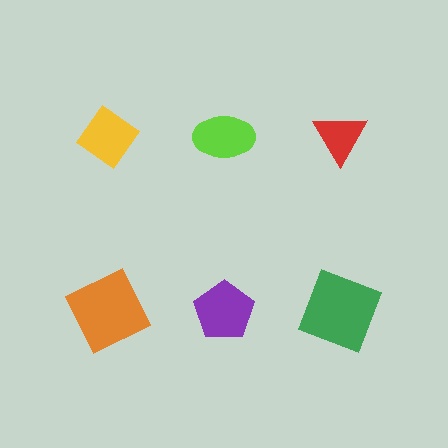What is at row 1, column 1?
A yellow diamond.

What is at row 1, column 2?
A lime ellipse.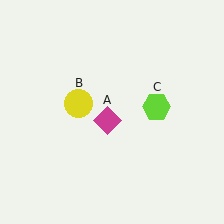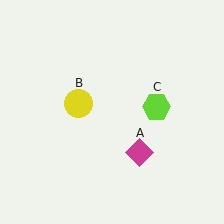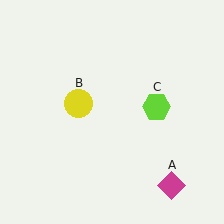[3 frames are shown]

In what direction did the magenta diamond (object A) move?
The magenta diamond (object A) moved down and to the right.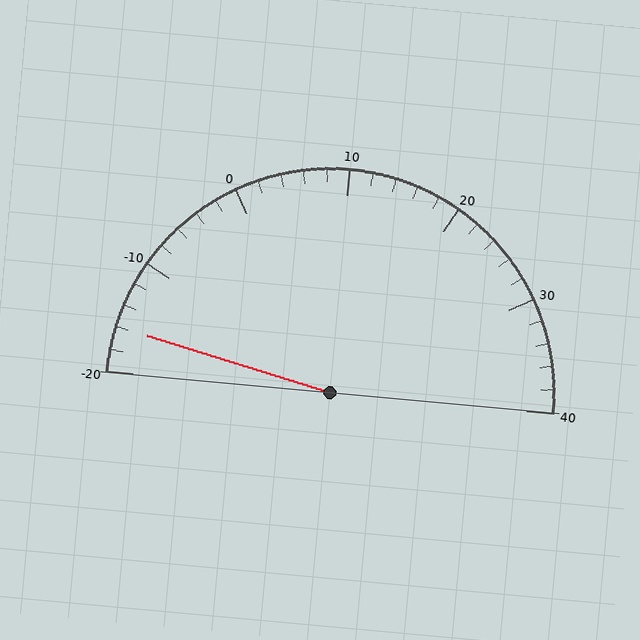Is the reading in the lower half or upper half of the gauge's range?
The reading is in the lower half of the range (-20 to 40).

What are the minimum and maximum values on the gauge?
The gauge ranges from -20 to 40.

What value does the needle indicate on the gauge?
The needle indicates approximately -16.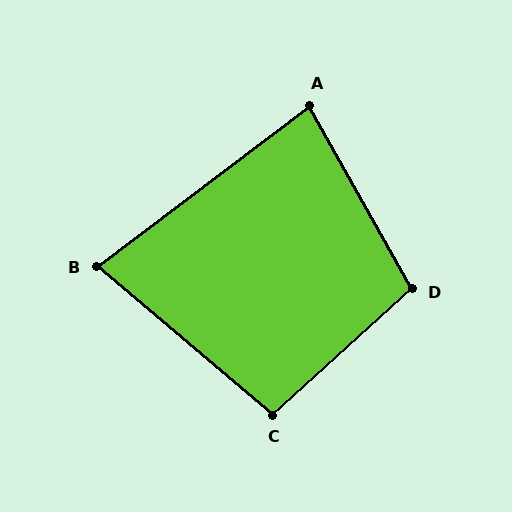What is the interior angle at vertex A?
Approximately 82 degrees (acute).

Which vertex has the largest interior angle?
D, at approximately 103 degrees.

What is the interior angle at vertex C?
Approximately 98 degrees (obtuse).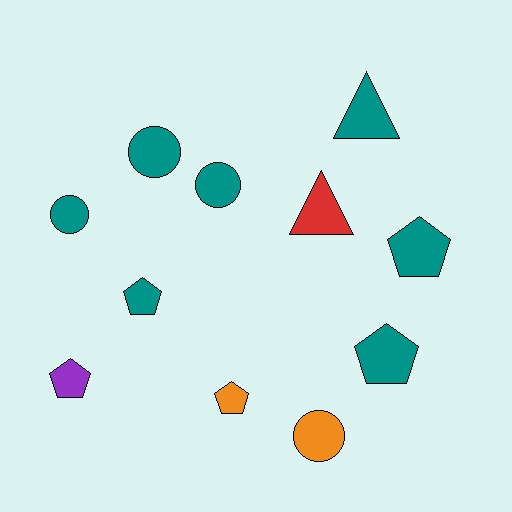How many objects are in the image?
There are 11 objects.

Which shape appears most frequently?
Pentagon, with 5 objects.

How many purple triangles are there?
There are no purple triangles.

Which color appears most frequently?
Teal, with 7 objects.